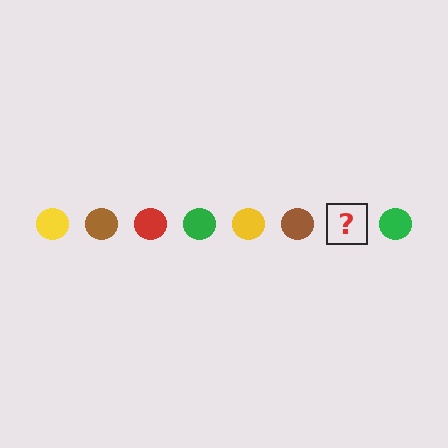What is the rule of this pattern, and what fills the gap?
The rule is that the pattern cycles through yellow, brown, red, green circles. The gap should be filled with a red circle.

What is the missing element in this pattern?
The missing element is a red circle.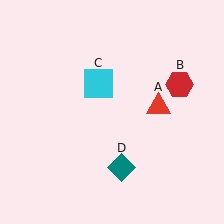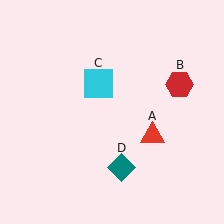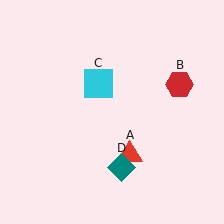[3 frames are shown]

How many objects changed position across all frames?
1 object changed position: red triangle (object A).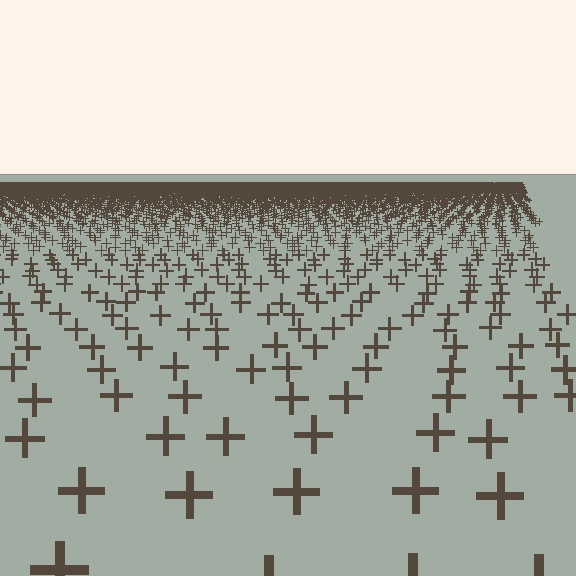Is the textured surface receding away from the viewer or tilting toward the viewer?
The surface is receding away from the viewer. Texture elements get smaller and denser toward the top.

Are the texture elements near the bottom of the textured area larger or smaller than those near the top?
Larger. Near the bottom, elements are closer to the viewer and appear at a bigger on-screen size.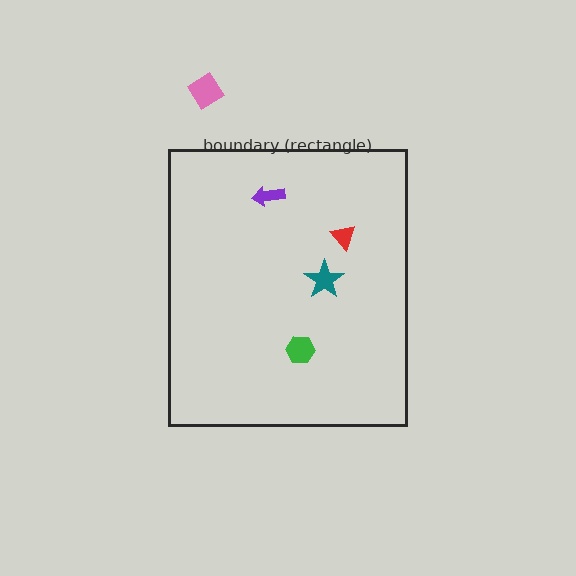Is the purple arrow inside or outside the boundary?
Inside.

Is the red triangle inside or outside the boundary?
Inside.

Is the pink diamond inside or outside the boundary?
Outside.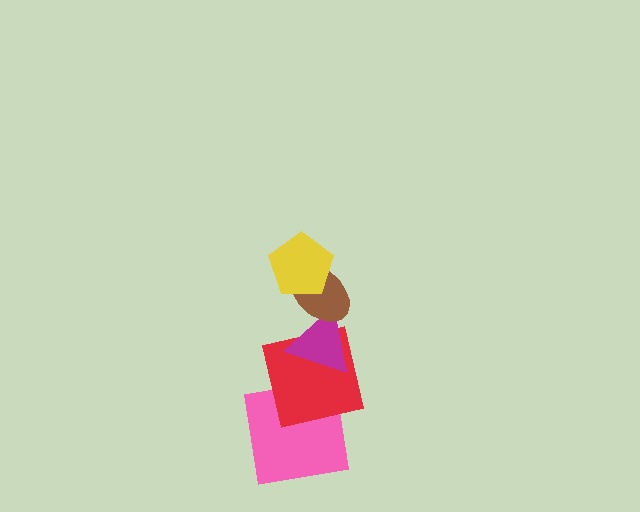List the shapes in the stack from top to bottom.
From top to bottom: the yellow pentagon, the brown ellipse, the magenta triangle, the red square, the pink square.